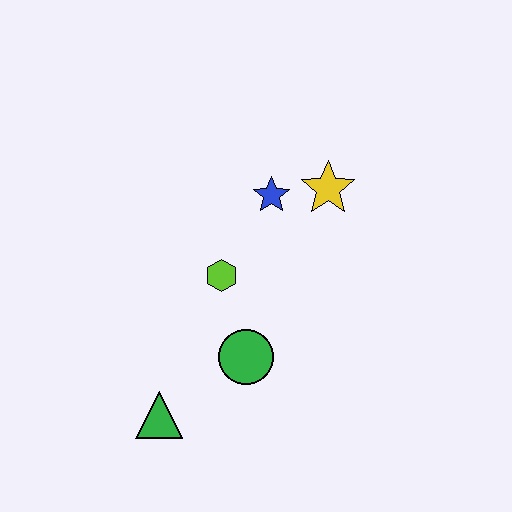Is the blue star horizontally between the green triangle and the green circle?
No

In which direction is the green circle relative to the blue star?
The green circle is below the blue star.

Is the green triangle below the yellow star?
Yes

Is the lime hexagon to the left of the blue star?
Yes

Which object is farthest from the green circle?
The yellow star is farthest from the green circle.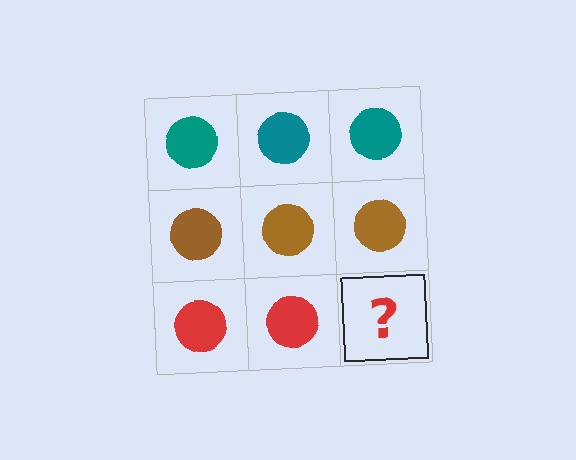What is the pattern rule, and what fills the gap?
The rule is that each row has a consistent color. The gap should be filled with a red circle.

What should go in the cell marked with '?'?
The missing cell should contain a red circle.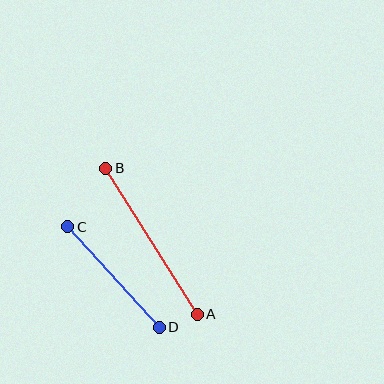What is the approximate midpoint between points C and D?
The midpoint is at approximately (113, 277) pixels.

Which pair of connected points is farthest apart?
Points A and B are farthest apart.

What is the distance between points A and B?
The distance is approximately 172 pixels.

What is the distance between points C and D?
The distance is approximately 136 pixels.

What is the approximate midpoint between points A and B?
The midpoint is at approximately (151, 241) pixels.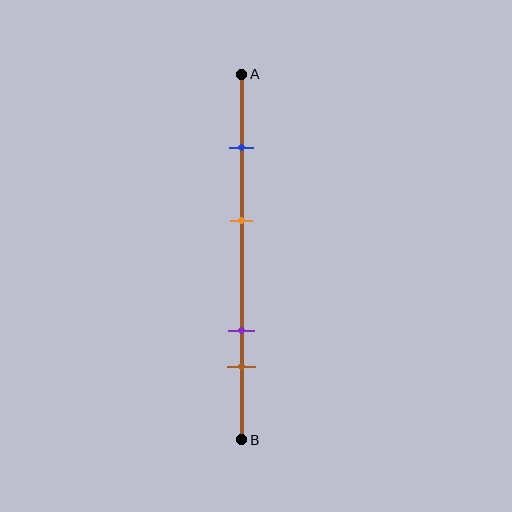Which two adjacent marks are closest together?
The purple and brown marks are the closest adjacent pair.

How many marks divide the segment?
There are 4 marks dividing the segment.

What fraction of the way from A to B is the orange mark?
The orange mark is approximately 40% (0.4) of the way from A to B.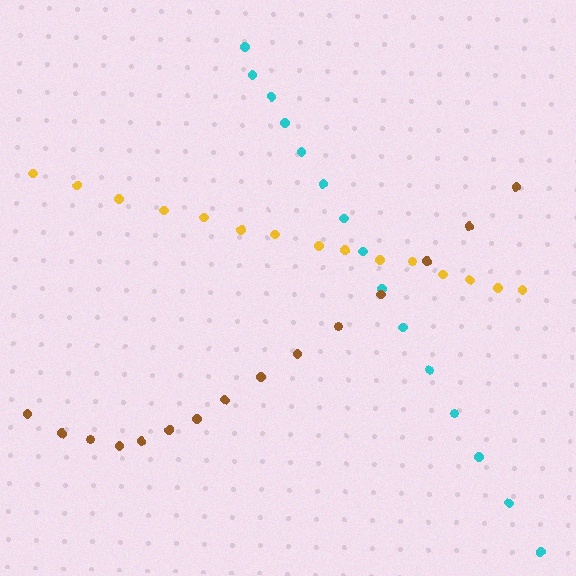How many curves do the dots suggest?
There are 3 distinct paths.